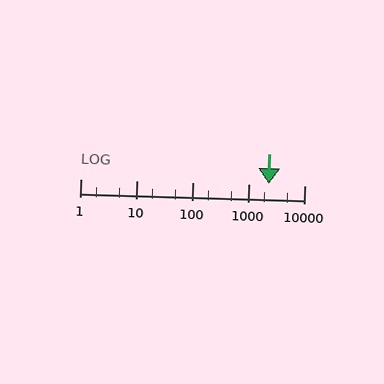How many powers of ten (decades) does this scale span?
The scale spans 4 decades, from 1 to 10000.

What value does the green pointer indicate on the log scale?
The pointer indicates approximately 2300.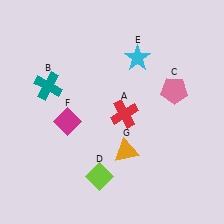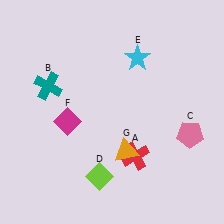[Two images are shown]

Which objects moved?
The objects that moved are: the red cross (A), the pink pentagon (C).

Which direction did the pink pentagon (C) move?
The pink pentagon (C) moved down.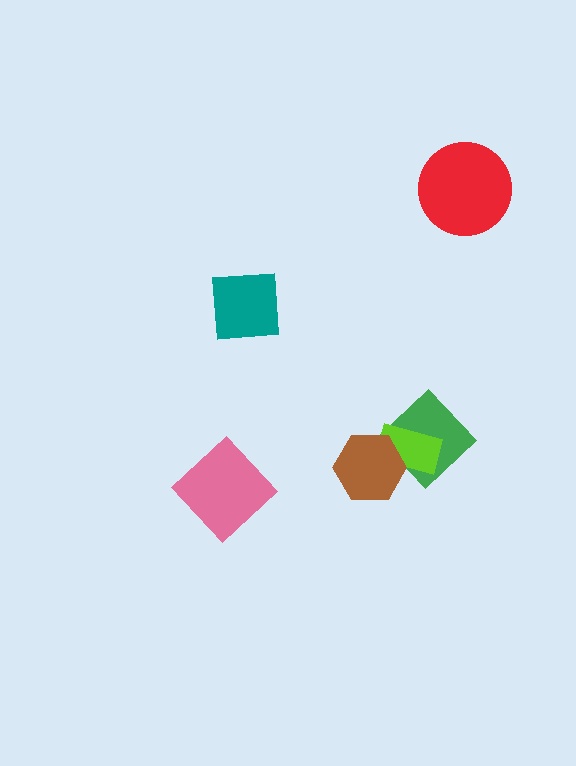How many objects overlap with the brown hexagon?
2 objects overlap with the brown hexagon.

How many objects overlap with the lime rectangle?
2 objects overlap with the lime rectangle.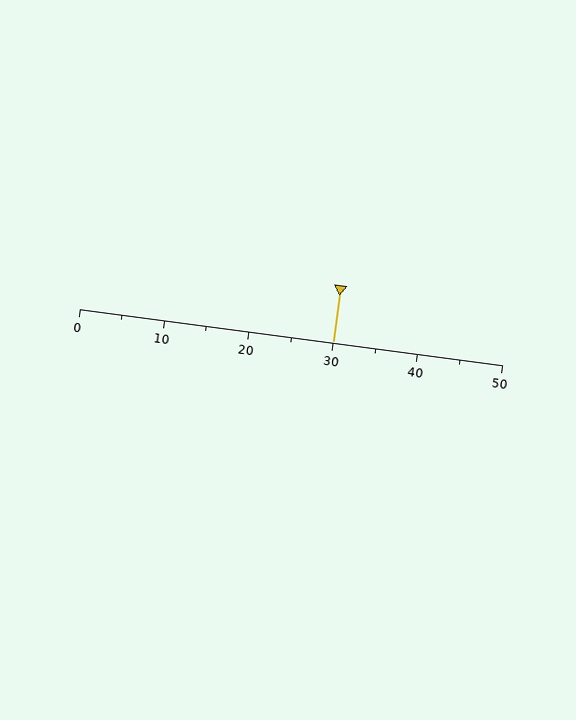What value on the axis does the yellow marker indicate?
The marker indicates approximately 30.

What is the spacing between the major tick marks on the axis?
The major ticks are spaced 10 apart.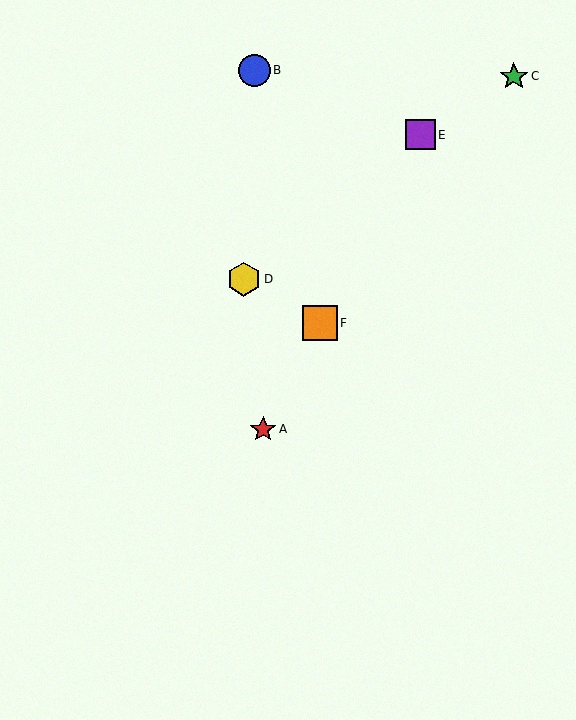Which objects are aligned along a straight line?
Objects A, E, F are aligned along a straight line.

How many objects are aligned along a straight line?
3 objects (A, E, F) are aligned along a straight line.